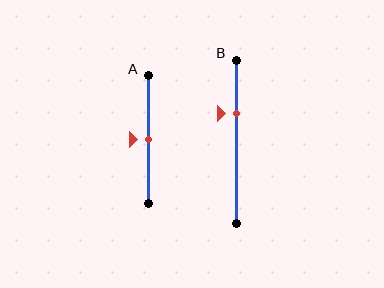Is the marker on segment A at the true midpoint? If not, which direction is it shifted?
Yes, the marker on segment A is at the true midpoint.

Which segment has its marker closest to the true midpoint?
Segment A has its marker closest to the true midpoint.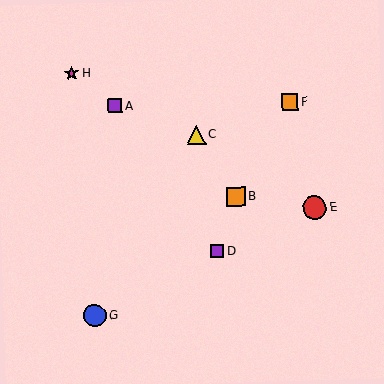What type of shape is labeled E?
Shape E is a red circle.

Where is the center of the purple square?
The center of the purple square is at (217, 252).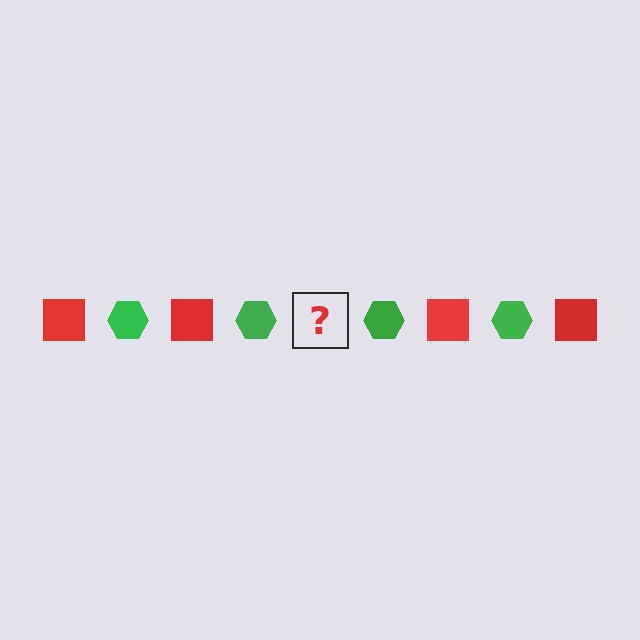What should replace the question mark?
The question mark should be replaced with a red square.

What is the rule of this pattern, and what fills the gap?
The rule is that the pattern alternates between red square and green hexagon. The gap should be filled with a red square.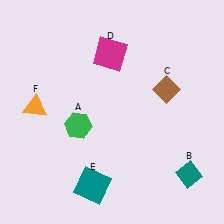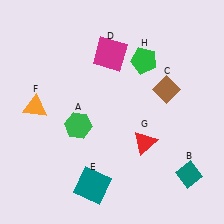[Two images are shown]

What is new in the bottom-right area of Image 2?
A red triangle (G) was added in the bottom-right area of Image 2.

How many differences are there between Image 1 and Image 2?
There are 2 differences between the two images.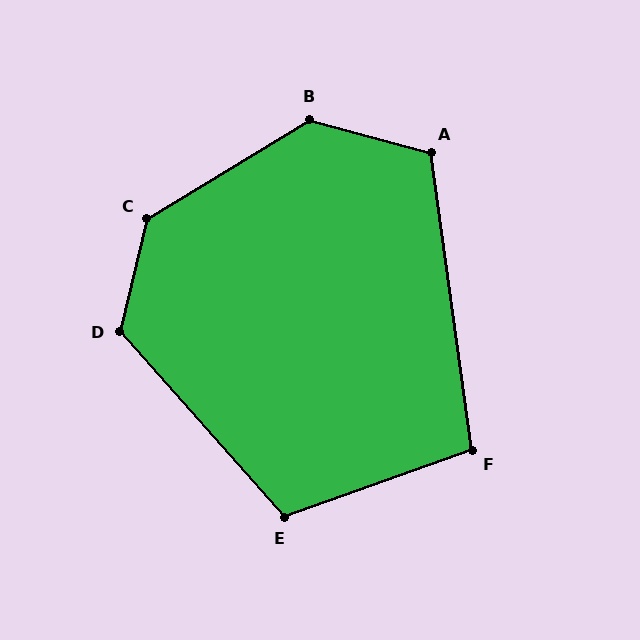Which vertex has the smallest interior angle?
F, at approximately 102 degrees.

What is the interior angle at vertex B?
Approximately 133 degrees (obtuse).